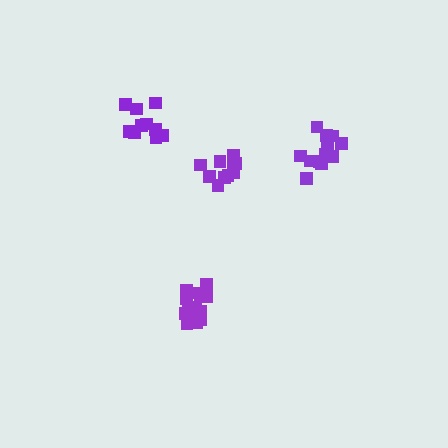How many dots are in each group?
Group 1: 16 dots, Group 2: 10 dots, Group 3: 13 dots, Group 4: 11 dots (50 total).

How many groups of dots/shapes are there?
There are 4 groups.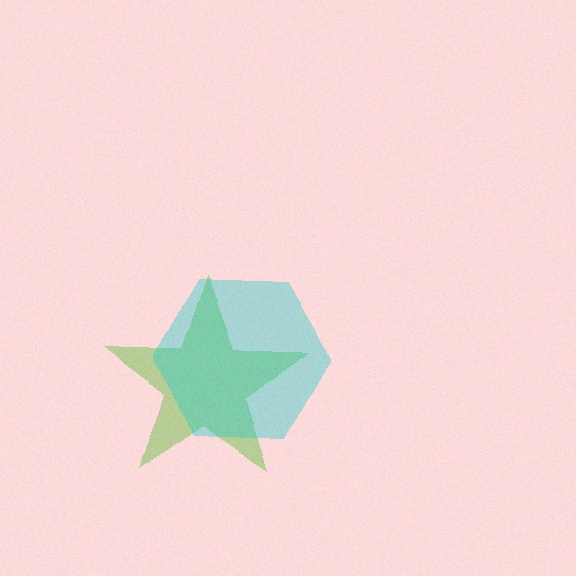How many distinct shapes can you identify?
There are 2 distinct shapes: a lime star, a cyan hexagon.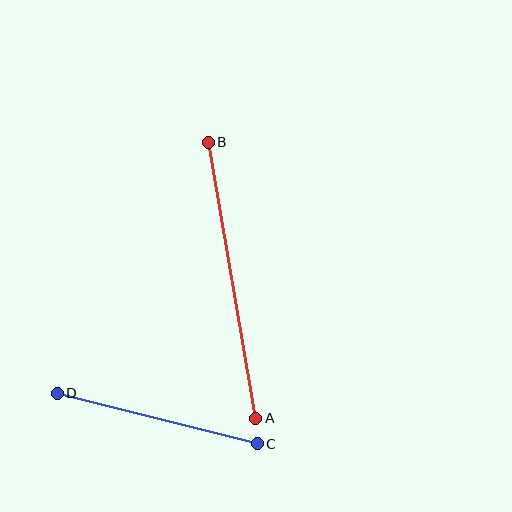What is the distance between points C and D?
The distance is approximately 207 pixels.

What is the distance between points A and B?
The distance is approximately 280 pixels.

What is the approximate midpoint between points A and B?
The midpoint is at approximately (232, 280) pixels.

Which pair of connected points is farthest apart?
Points A and B are farthest apart.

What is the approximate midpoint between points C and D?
The midpoint is at approximately (157, 419) pixels.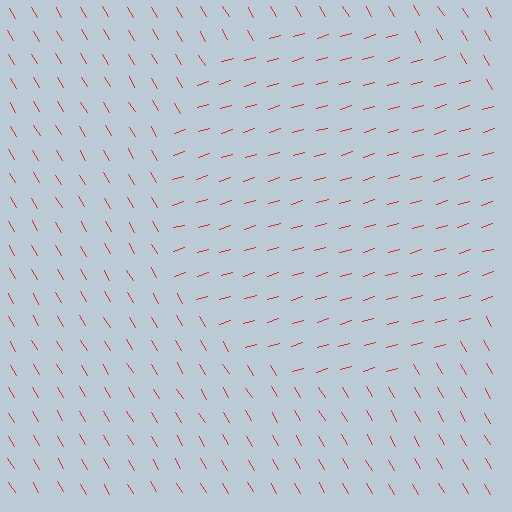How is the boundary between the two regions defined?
The boundary is defined purely by a change in line orientation (approximately 76 degrees difference). All lines are the same color and thickness.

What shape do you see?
I see a circle.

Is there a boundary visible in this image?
Yes, there is a texture boundary formed by a change in line orientation.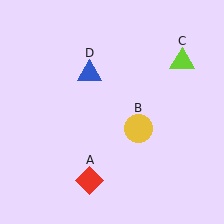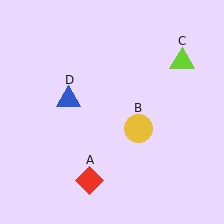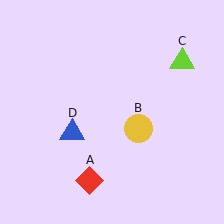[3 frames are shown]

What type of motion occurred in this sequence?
The blue triangle (object D) rotated counterclockwise around the center of the scene.